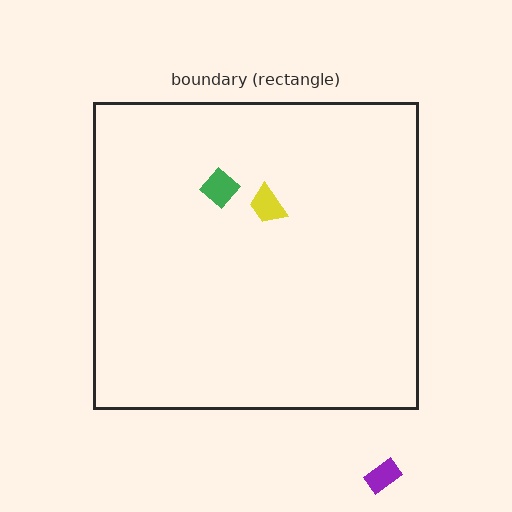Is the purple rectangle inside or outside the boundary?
Outside.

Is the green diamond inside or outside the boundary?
Inside.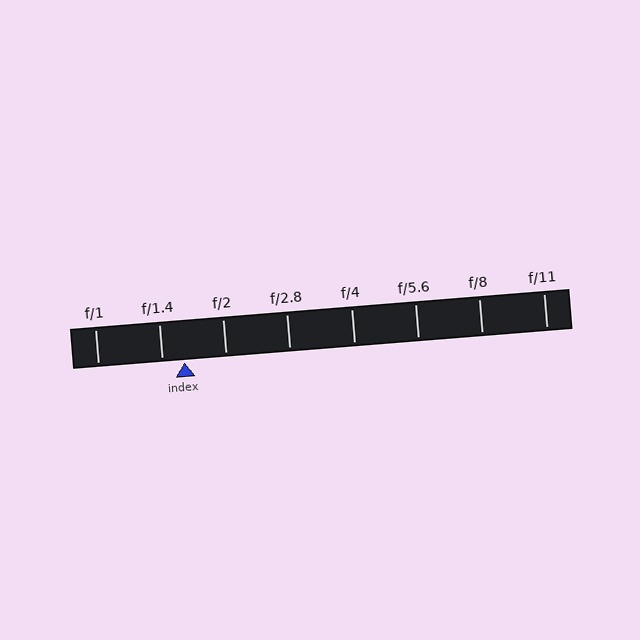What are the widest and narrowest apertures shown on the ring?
The widest aperture shown is f/1 and the narrowest is f/11.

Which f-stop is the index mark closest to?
The index mark is closest to f/1.4.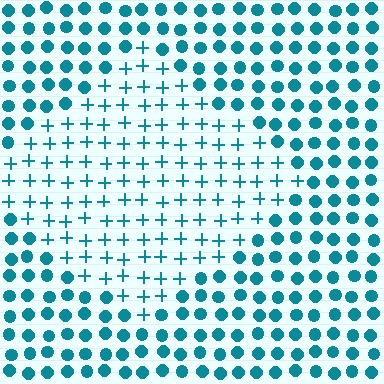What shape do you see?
I see a diamond.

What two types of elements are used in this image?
The image uses plus signs inside the diamond region and circles outside it.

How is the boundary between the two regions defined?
The boundary is defined by a change in element shape: plus signs inside vs. circles outside. All elements share the same color and spacing.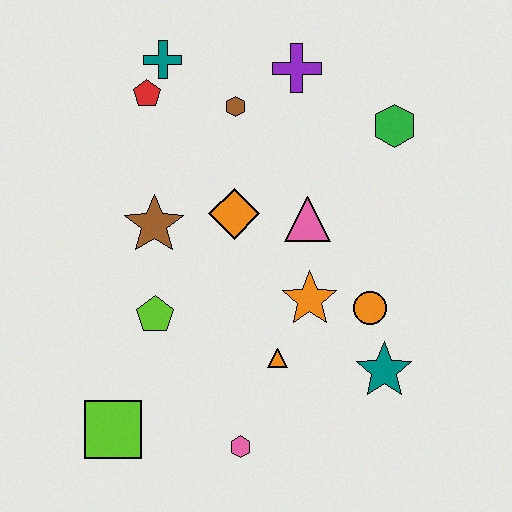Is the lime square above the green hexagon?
No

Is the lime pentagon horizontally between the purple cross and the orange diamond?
No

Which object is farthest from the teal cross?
The pink hexagon is farthest from the teal cross.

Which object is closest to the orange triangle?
The orange star is closest to the orange triangle.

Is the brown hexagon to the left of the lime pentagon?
No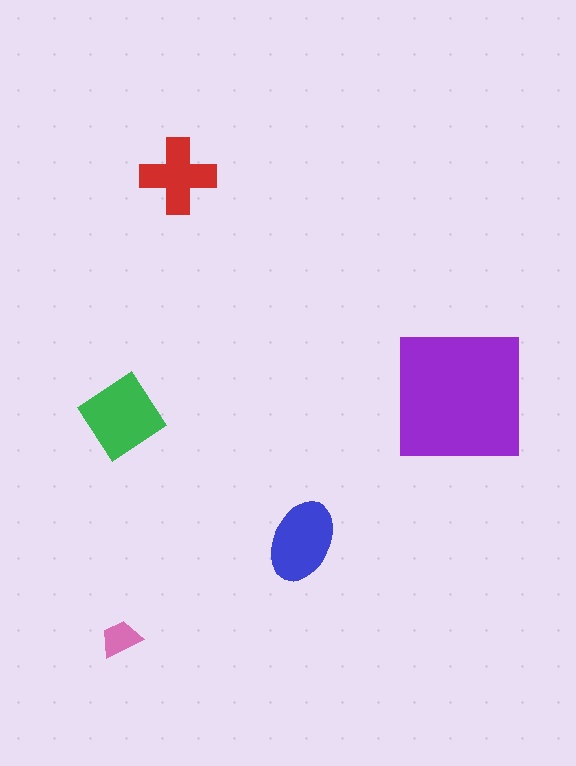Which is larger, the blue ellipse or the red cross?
The blue ellipse.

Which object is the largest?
The purple square.